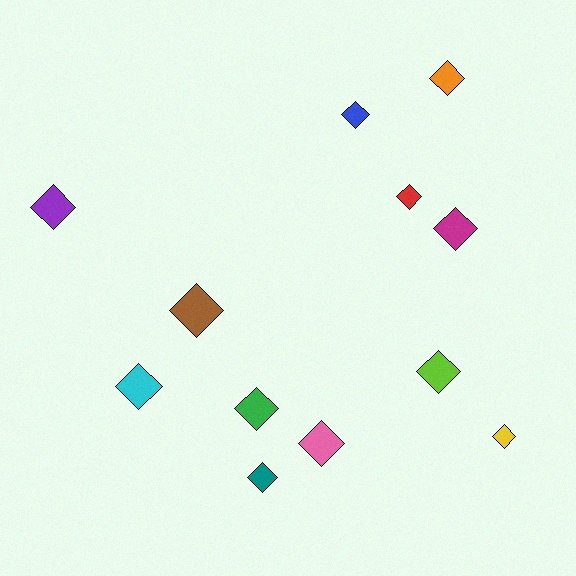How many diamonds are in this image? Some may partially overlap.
There are 12 diamonds.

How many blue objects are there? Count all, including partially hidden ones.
There is 1 blue object.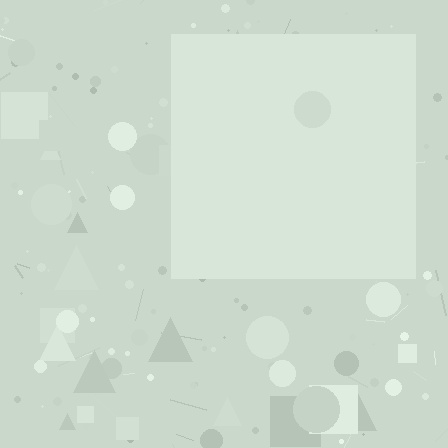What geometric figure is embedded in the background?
A square is embedded in the background.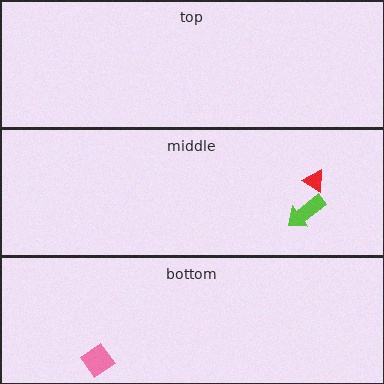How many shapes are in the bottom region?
1.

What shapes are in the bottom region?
The pink diamond.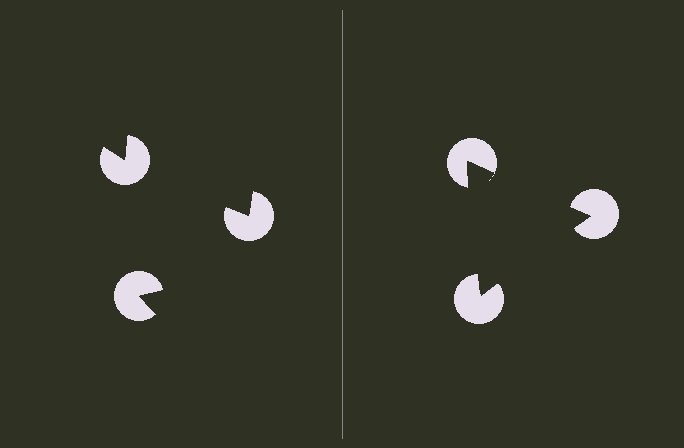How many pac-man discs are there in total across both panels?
6 — 3 on each side.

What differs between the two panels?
The pac-man discs are positioned identically on both sides; only the wedge orientations differ. On the right they align to a triangle; on the left they are misaligned.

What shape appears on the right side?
An illusory triangle.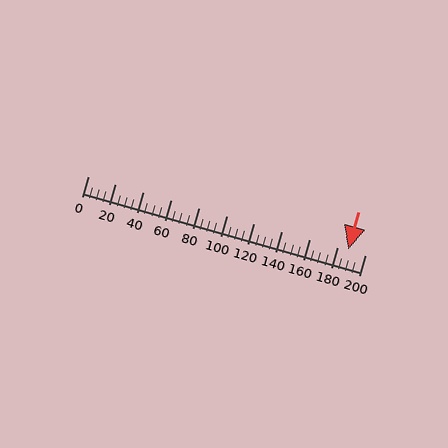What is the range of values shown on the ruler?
The ruler shows values from 0 to 200.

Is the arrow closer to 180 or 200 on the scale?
The arrow is closer to 180.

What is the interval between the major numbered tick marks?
The major tick marks are spaced 20 units apart.